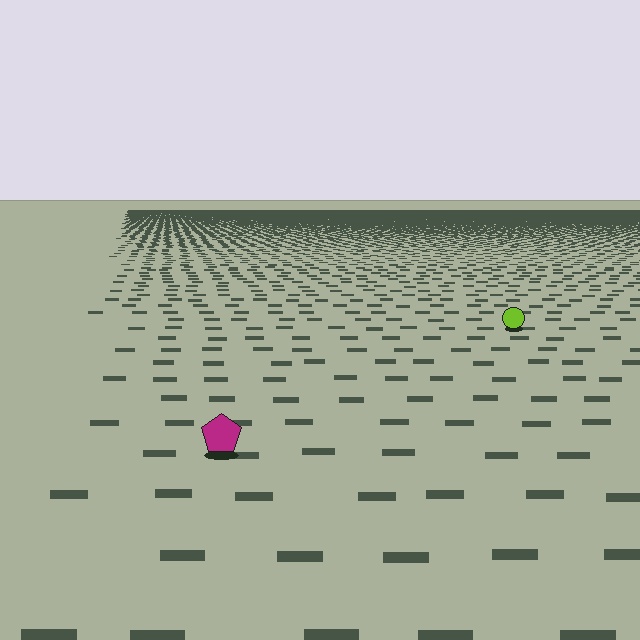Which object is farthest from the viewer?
The lime circle is farthest from the viewer. It appears smaller and the ground texture around it is denser.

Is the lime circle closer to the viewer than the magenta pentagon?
No. The magenta pentagon is closer — you can tell from the texture gradient: the ground texture is coarser near it.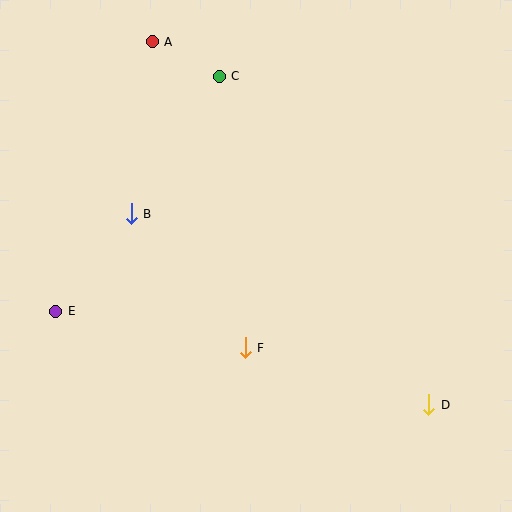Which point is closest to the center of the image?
Point F at (245, 348) is closest to the center.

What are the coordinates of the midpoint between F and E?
The midpoint between F and E is at (151, 330).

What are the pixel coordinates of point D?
Point D is at (429, 405).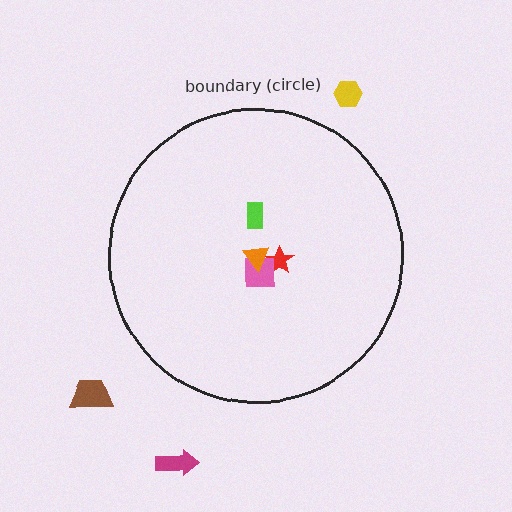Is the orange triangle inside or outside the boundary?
Inside.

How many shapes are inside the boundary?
4 inside, 3 outside.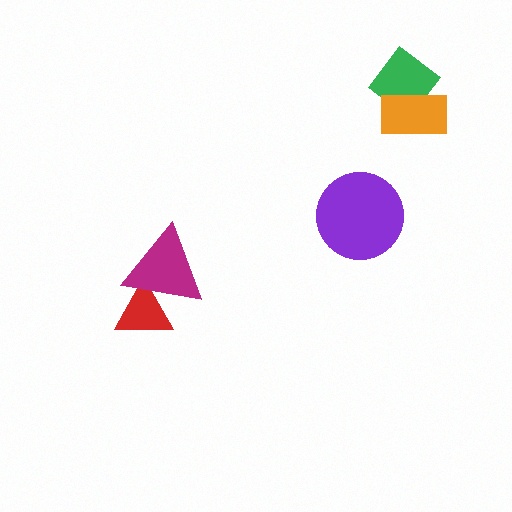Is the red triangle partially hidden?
Yes, it is partially covered by another shape.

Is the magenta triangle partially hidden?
No, no other shape covers it.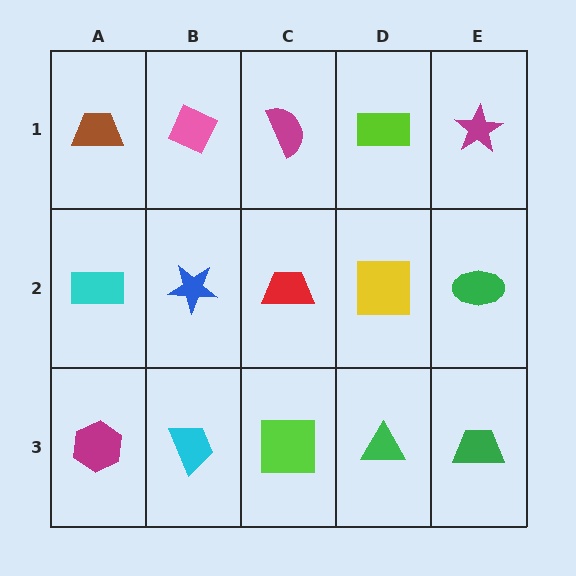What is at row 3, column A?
A magenta hexagon.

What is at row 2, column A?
A cyan rectangle.